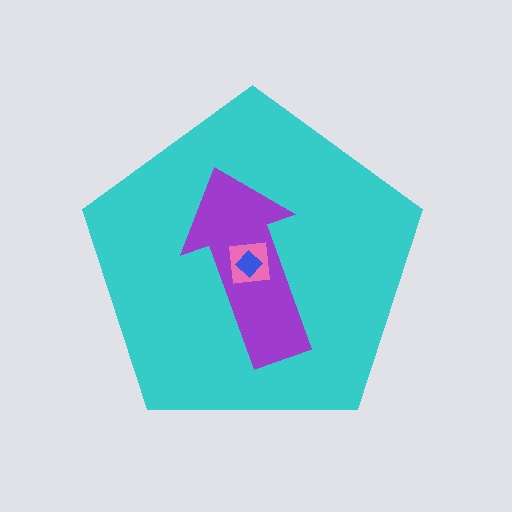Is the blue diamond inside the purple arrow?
Yes.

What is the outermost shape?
The cyan pentagon.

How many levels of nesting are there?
4.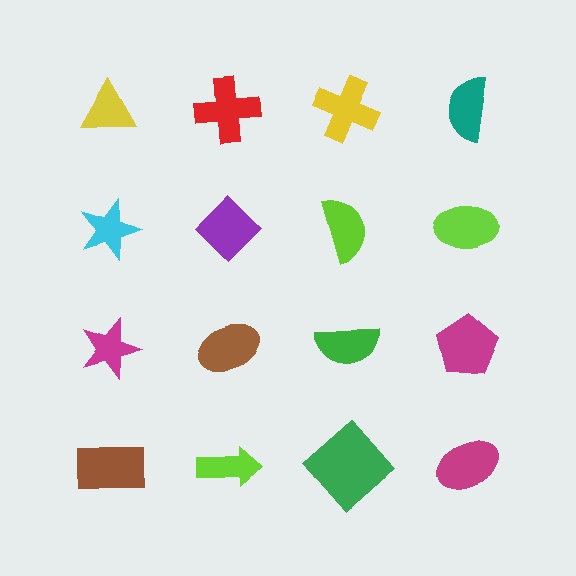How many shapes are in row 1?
4 shapes.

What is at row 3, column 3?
A green semicircle.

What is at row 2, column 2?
A purple diamond.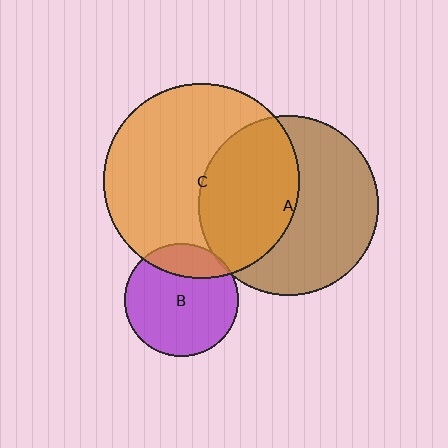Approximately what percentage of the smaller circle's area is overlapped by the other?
Approximately 20%.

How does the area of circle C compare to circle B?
Approximately 3.0 times.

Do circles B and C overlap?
Yes.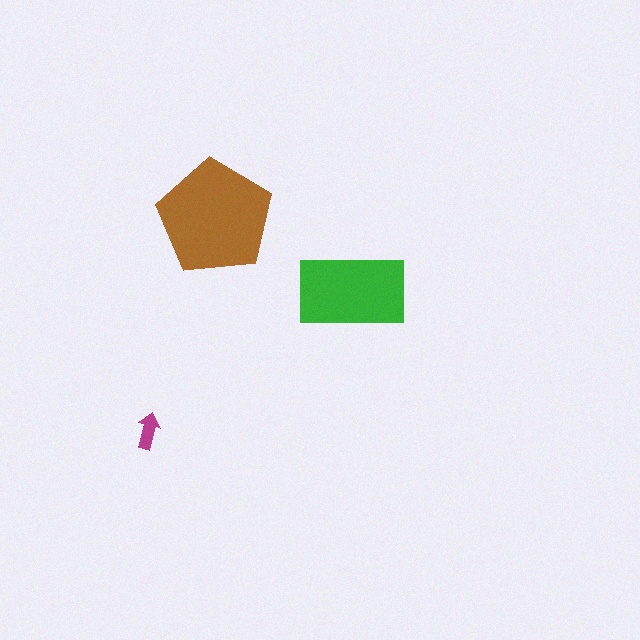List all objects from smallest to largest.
The magenta arrow, the green rectangle, the brown pentagon.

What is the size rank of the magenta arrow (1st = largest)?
3rd.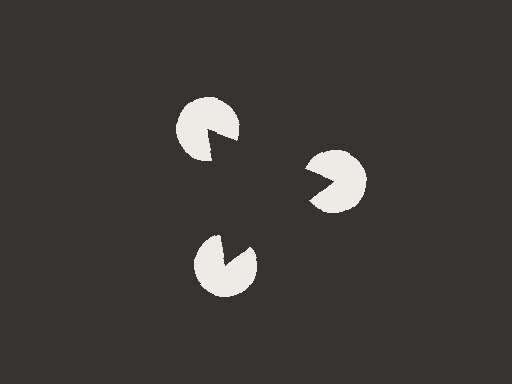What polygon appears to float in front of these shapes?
An illusory triangle — its edges are inferred from the aligned wedge cuts in the pac-man discs, not physically drawn.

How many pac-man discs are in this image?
There are 3 — one at each vertex of the illusory triangle.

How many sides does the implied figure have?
3 sides.